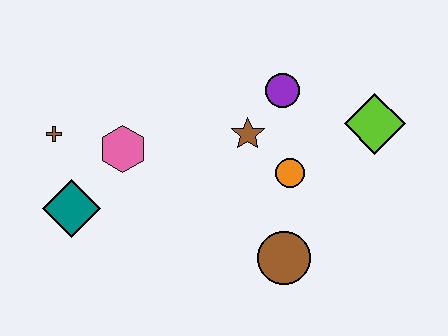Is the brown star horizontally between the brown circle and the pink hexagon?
Yes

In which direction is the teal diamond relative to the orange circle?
The teal diamond is to the left of the orange circle.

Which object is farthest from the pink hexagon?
The lime diamond is farthest from the pink hexagon.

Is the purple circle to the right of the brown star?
Yes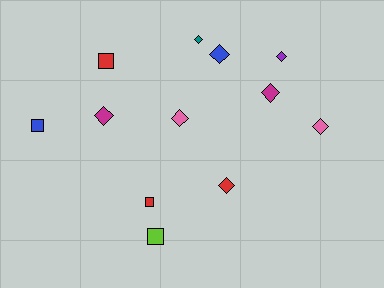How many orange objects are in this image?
There are no orange objects.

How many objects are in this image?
There are 12 objects.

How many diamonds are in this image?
There are 8 diamonds.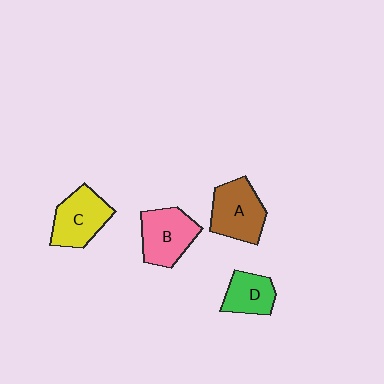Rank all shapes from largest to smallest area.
From largest to smallest: A (brown), B (pink), C (yellow), D (green).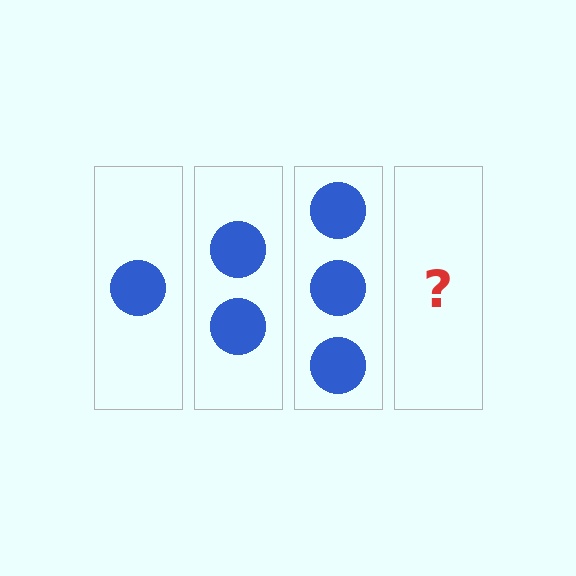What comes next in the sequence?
The next element should be 4 circles.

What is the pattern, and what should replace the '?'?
The pattern is that each step adds one more circle. The '?' should be 4 circles.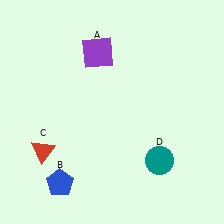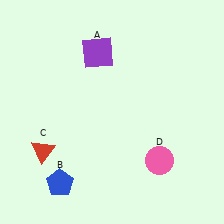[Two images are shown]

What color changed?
The circle (D) changed from teal in Image 1 to pink in Image 2.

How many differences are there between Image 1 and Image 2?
There is 1 difference between the two images.